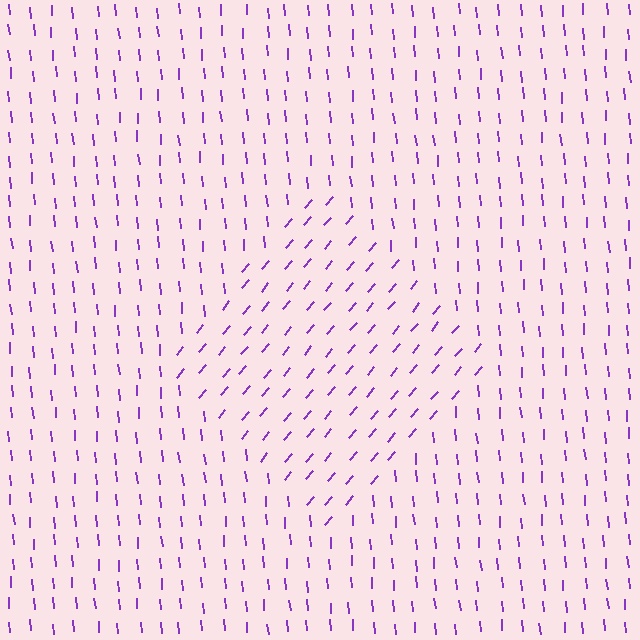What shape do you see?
I see a diamond.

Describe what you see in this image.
The image is filled with small purple line segments. A diamond region in the image has lines oriented differently from the surrounding lines, creating a visible texture boundary.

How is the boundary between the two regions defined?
The boundary is defined purely by a change in line orientation (approximately 45 degrees difference). All lines are the same color and thickness.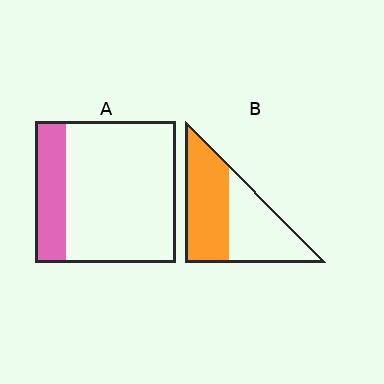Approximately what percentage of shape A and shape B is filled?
A is approximately 20% and B is approximately 55%.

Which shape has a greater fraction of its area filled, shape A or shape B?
Shape B.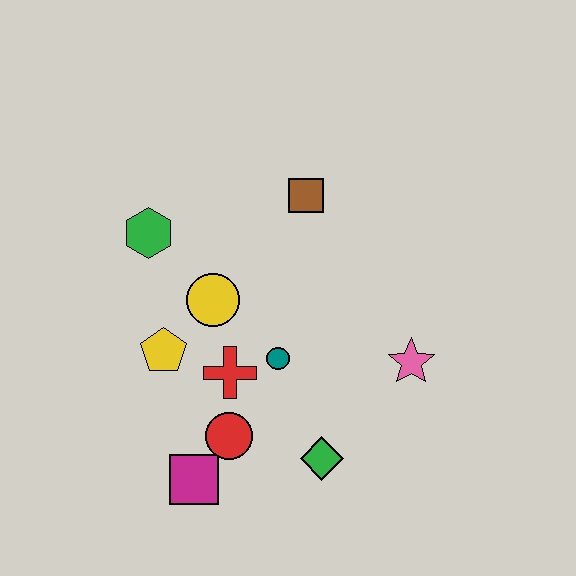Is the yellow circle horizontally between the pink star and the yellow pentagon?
Yes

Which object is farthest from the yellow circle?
The pink star is farthest from the yellow circle.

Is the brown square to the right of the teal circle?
Yes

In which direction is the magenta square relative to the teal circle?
The magenta square is below the teal circle.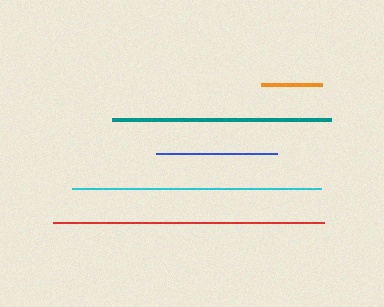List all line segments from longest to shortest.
From longest to shortest: red, cyan, teal, blue, orange.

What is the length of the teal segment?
The teal segment is approximately 219 pixels long.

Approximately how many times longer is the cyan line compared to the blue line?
The cyan line is approximately 2.1 times the length of the blue line.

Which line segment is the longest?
The red line is the longest at approximately 270 pixels.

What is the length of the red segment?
The red segment is approximately 270 pixels long.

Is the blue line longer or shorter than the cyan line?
The cyan line is longer than the blue line.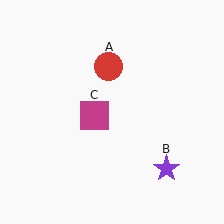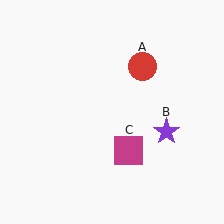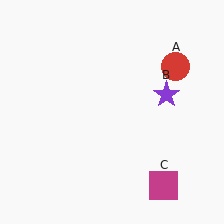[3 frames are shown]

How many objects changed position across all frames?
3 objects changed position: red circle (object A), purple star (object B), magenta square (object C).